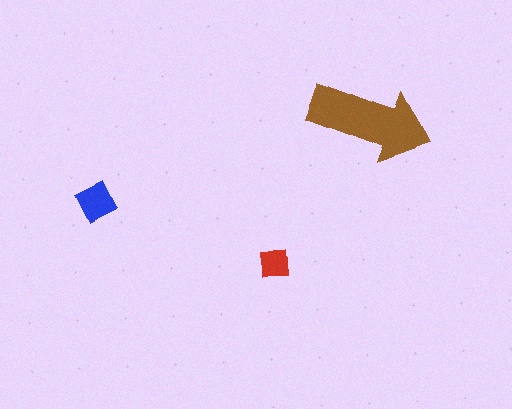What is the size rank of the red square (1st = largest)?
3rd.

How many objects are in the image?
There are 3 objects in the image.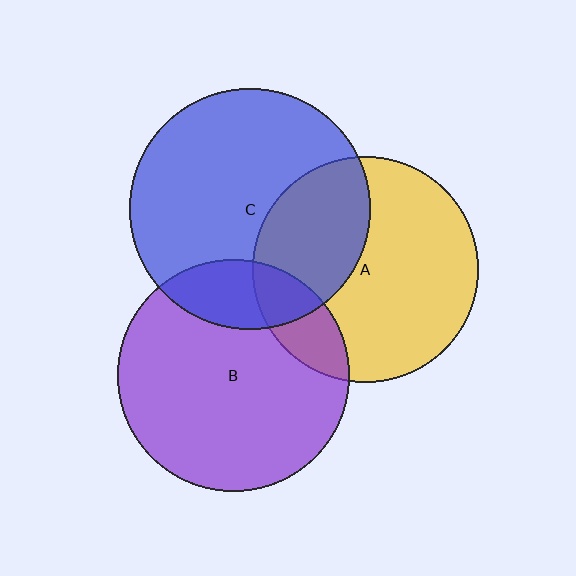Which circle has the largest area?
Circle C (blue).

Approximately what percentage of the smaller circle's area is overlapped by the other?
Approximately 15%.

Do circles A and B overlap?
Yes.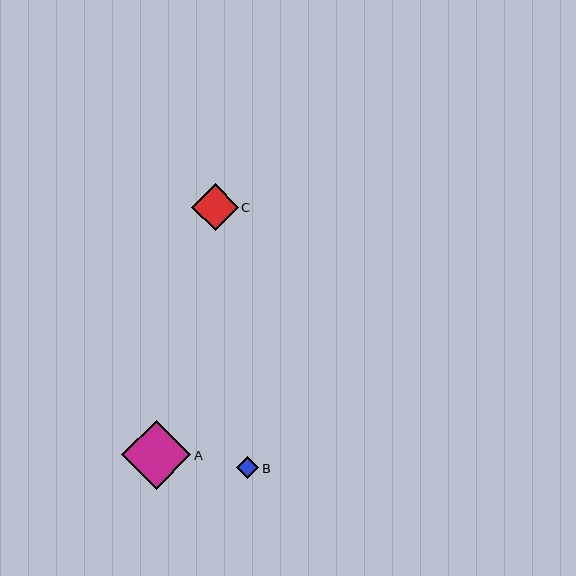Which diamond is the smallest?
Diamond B is the smallest with a size of approximately 22 pixels.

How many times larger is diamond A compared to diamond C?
Diamond A is approximately 1.5 times the size of diamond C.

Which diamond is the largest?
Diamond A is the largest with a size of approximately 69 pixels.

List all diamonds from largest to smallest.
From largest to smallest: A, C, B.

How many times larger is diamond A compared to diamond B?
Diamond A is approximately 3.1 times the size of diamond B.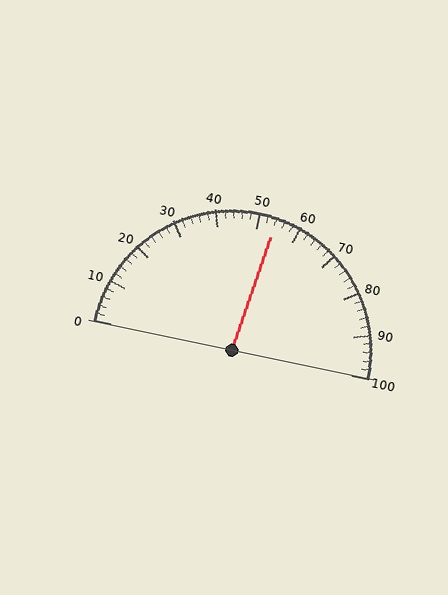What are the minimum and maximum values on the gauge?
The gauge ranges from 0 to 100.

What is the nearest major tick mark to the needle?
The nearest major tick mark is 50.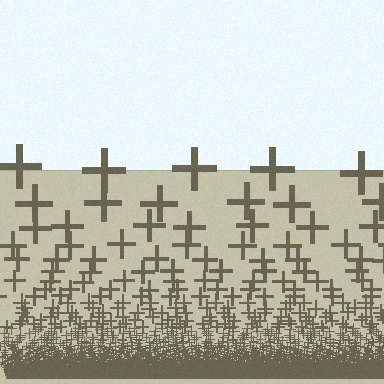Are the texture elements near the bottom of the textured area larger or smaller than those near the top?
Smaller. The gradient is inverted — elements near the bottom are smaller and denser.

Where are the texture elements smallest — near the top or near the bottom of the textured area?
Near the bottom.